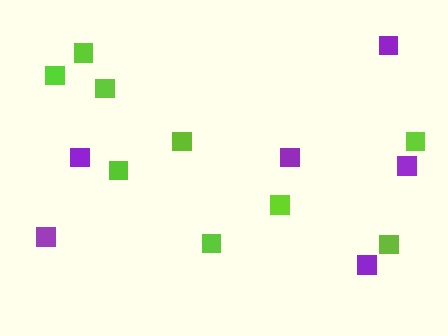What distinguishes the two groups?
There are 2 groups: one group of purple squares (6) and one group of lime squares (9).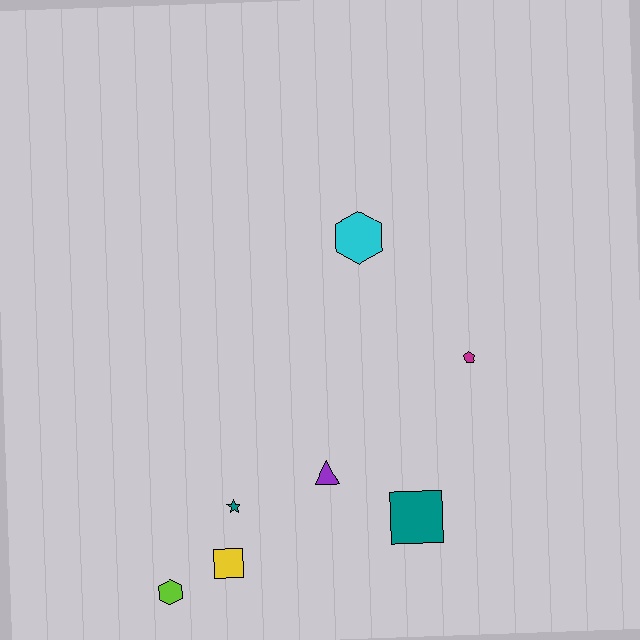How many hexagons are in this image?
There are 2 hexagons.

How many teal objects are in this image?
There are 2 teal objects.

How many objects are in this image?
There are 7 objects.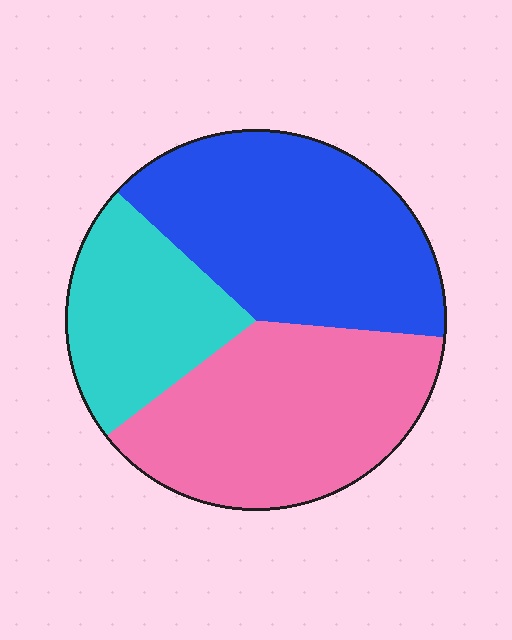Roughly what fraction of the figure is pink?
Pink takes up about three eighths (3/8) of the figure.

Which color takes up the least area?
Cyan, at roughly 20%.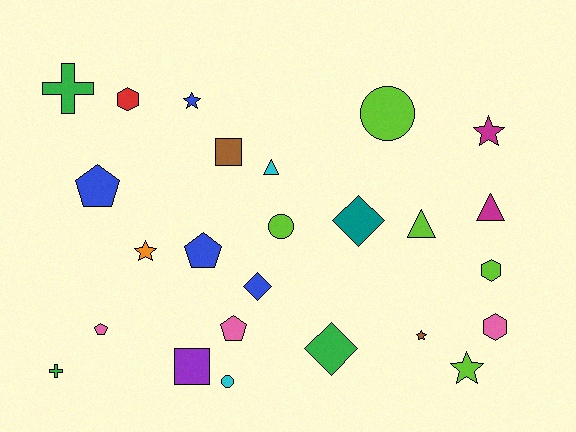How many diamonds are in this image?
There are 3 diamonds.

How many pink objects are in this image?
There are 3 pink objects.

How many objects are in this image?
There are 25 objects.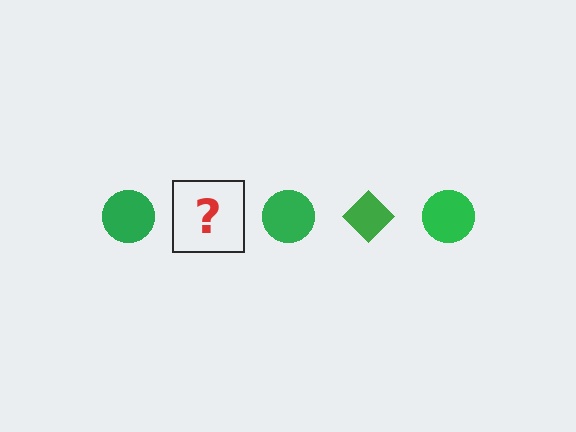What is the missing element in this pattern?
The missing element is a green diamond.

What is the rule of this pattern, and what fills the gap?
The rule is that the pattern cycles through circle, diamond shapes in green. The gap should be filled with a green diamond.